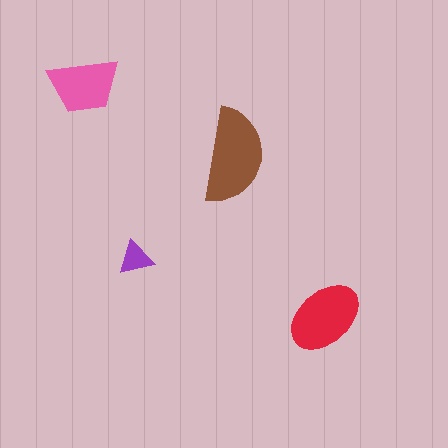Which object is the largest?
The brown semicircle.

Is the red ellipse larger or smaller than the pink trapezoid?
Larger.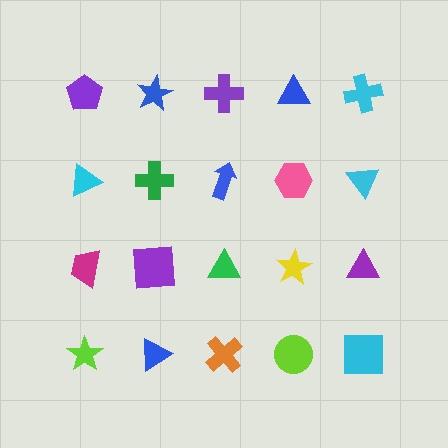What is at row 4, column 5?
A cyan square.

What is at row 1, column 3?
A purple cross.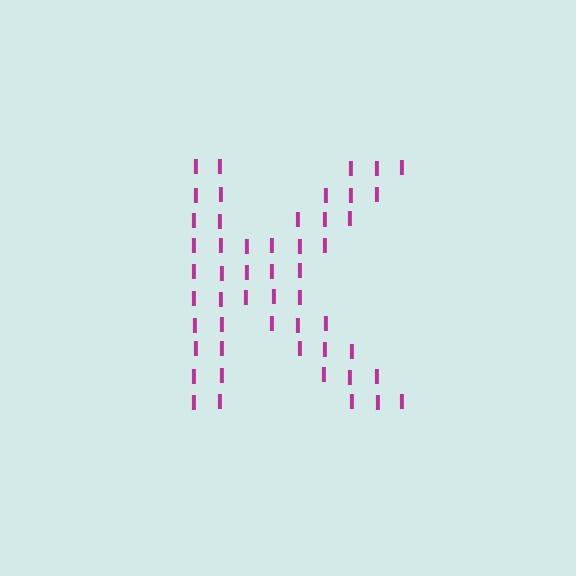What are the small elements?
The small elements are letter I's.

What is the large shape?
The large shape is the letter K.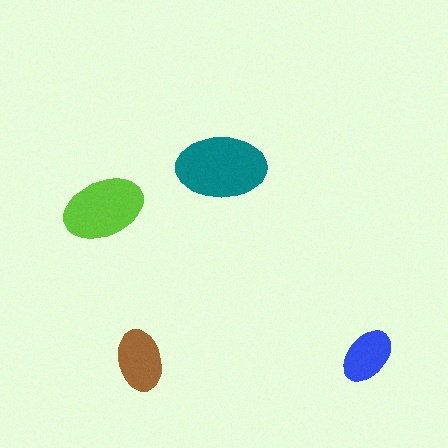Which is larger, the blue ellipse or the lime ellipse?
The lime one.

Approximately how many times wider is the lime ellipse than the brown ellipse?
About 1.5 times wider.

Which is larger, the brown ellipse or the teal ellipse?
The teal one.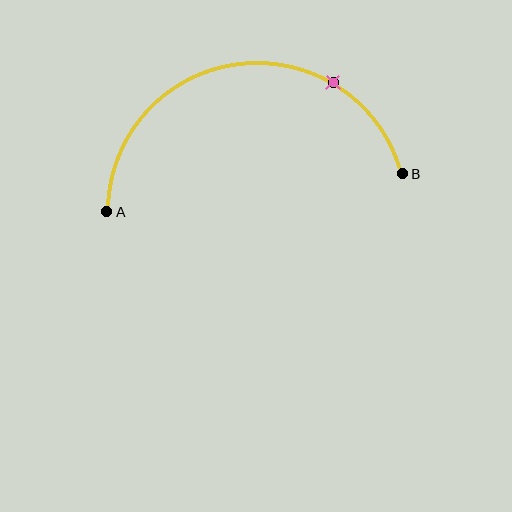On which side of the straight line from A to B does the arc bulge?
The arc bulges above the straight line connecting A and B.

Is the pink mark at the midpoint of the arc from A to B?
No. The pink mark lies on the arc but is closer to endpoint B. The arc midpoint would be at the point on the curve equidistant along the arc from both A and B.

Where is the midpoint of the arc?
The arc midpoint is the point on the curve farthest from the straight line joining A and B. It sits above that line.